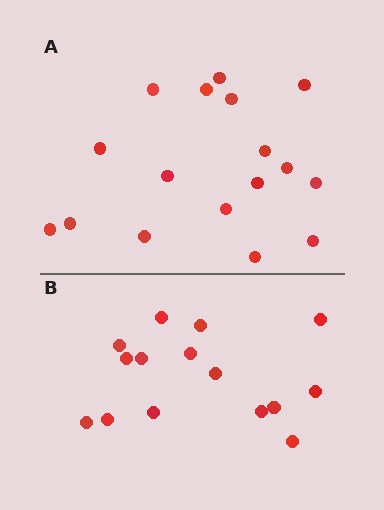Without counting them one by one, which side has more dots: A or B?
Region A (the top region) has more dots.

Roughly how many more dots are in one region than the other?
Region A has just a few more — roughly 2 or 3 more dots than region B.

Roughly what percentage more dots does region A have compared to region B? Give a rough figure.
About 15% more.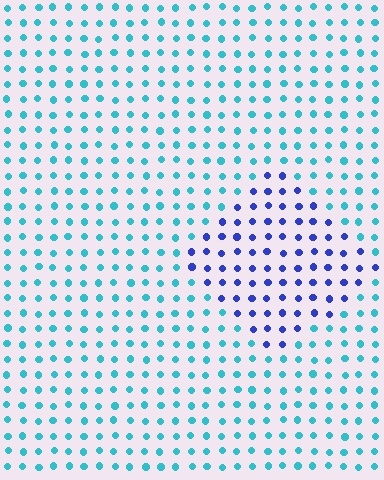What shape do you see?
I see a diamond.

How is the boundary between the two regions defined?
The boundary is defined purely by a slight shift in hue (about 51 degrees). Spacing, size, and orientation are identical on both sides.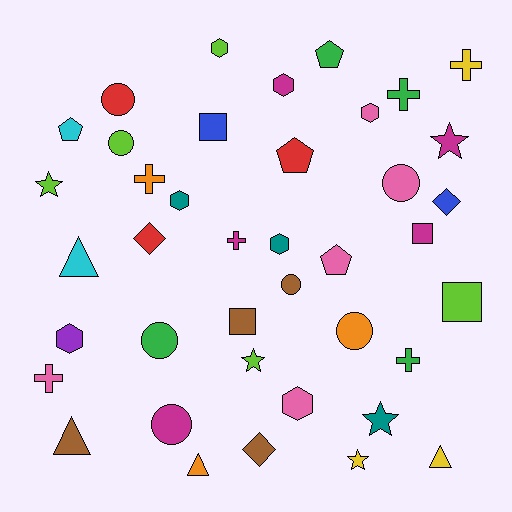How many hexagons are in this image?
There are 7 hexagons.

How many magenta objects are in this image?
There are 5 magenta objects.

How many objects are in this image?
There are 40 objects.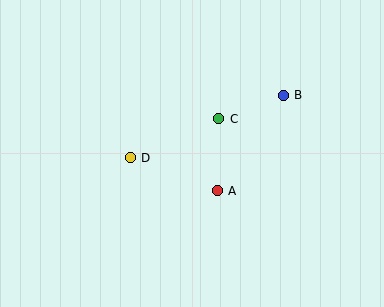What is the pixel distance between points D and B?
The distance between D and B is 165 pixels.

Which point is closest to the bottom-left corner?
Point D is closest to the bottom-left corner.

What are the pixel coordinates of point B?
Point B is at (283, 95).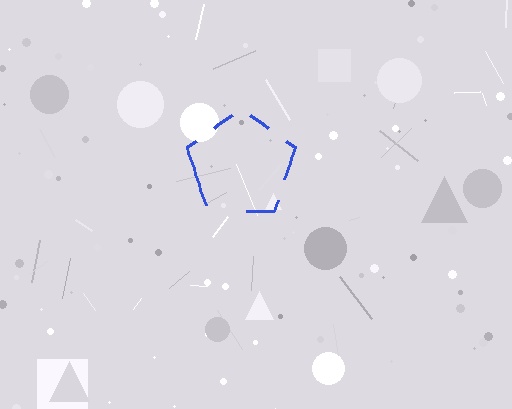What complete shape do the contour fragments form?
The contour fragments form a pentagon.